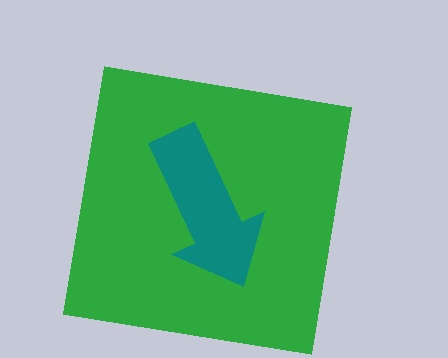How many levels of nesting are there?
2.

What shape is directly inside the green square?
The teal arrow.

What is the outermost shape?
The green square.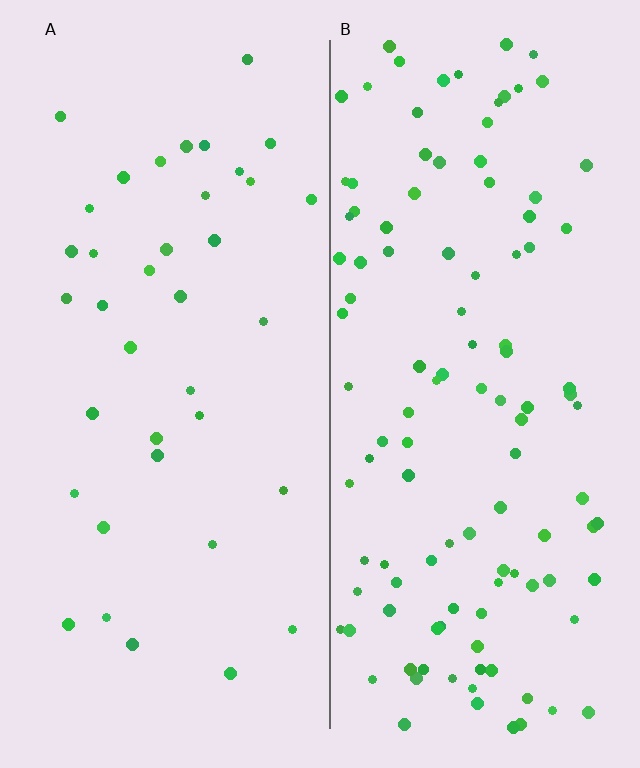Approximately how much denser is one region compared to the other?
Approximately 3.0× — region B over region A.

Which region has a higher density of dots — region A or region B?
B (the right).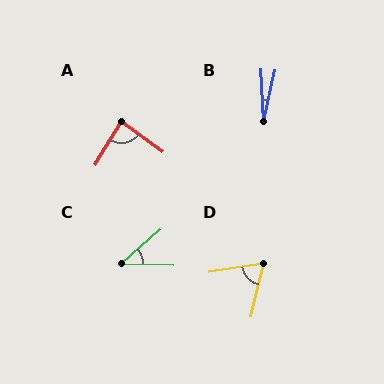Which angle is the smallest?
B, at approximately 15 degrees.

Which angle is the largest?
A, at approximately 86 degrees.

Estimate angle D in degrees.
Approximately 68 degrees.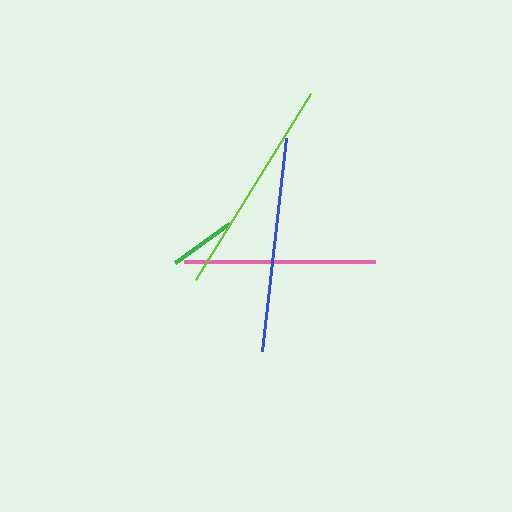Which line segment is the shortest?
The green line is the shortest at approximately 67 pixels.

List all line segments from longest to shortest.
From longest to shortest: lime, blue, pink, green.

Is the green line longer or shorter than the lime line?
The lime line is longer than the green line.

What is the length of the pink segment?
The pink segment is approximately 191 pixels long.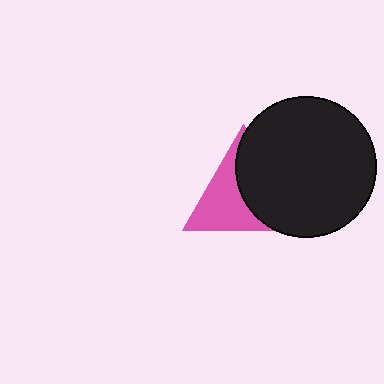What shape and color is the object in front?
The object in front is a black circle.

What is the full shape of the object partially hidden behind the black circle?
The partially hidden object is a pink triangle.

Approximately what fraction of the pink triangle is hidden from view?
Roughly 50% of the pink triangle is hidden behind the black circle.